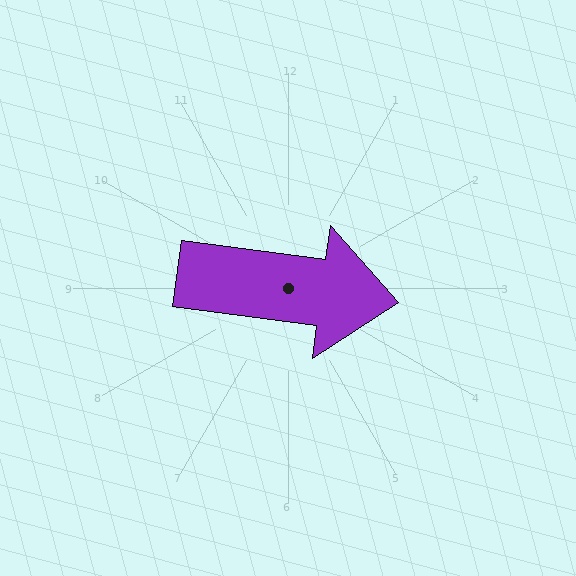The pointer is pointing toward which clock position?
Roughly 3 o'clock.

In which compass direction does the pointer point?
East.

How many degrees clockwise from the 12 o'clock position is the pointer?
Approximately 98 degrees.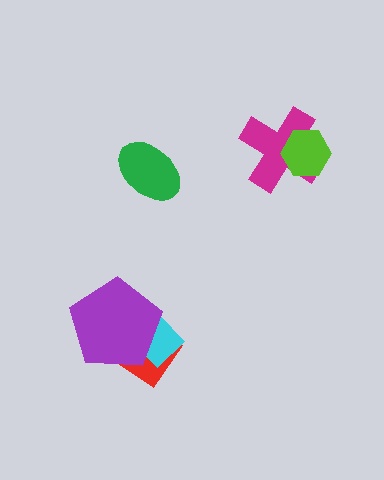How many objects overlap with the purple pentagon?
2 objects overlap with the purple pentagon.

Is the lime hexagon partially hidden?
No, no other shape covers it.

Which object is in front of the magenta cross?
The lime hexagon is in front of the magenta cross.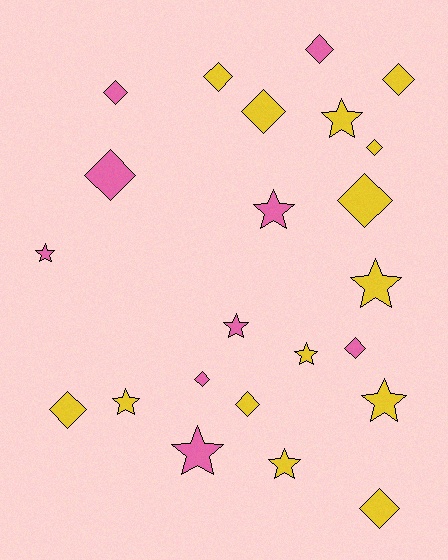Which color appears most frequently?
Yellow, with 14 objects.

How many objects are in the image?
There are 23 objects.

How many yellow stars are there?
There are 6 yellow stars.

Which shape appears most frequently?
Diamond, with 13 objects.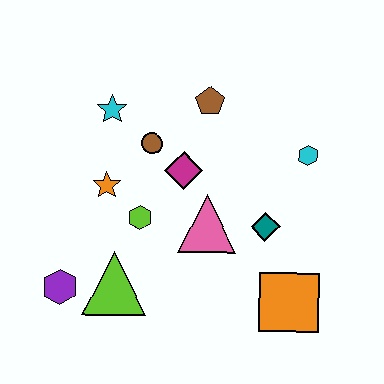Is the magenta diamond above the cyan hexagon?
No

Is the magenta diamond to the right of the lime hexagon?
Yes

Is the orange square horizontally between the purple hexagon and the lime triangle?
No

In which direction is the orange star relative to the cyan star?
The orange star is below the cyan star.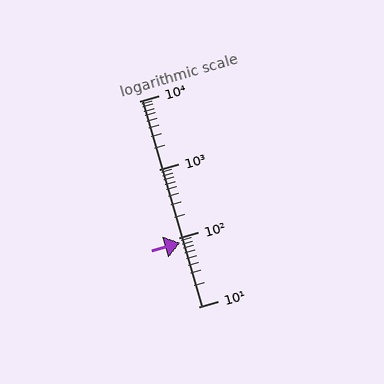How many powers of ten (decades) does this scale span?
The scale spans 3 decades, from 10 to 10000.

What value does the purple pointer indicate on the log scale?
The pointer indicates approximately 85.